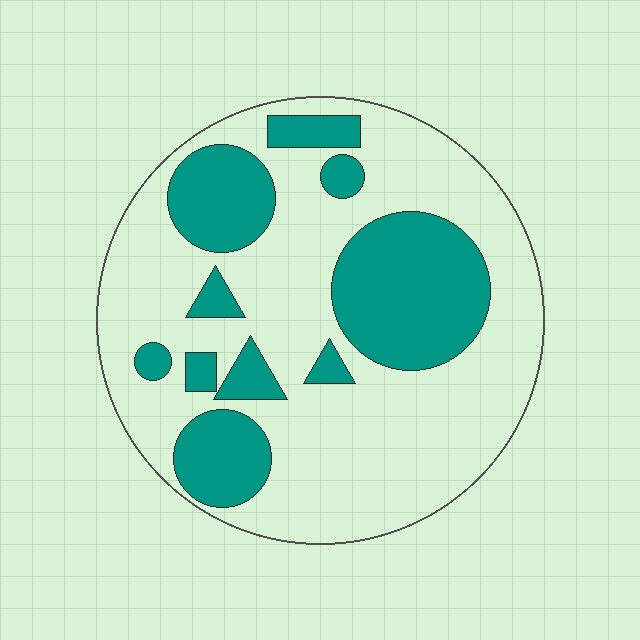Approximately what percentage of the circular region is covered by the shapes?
Approximately 30%.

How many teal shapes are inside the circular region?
10.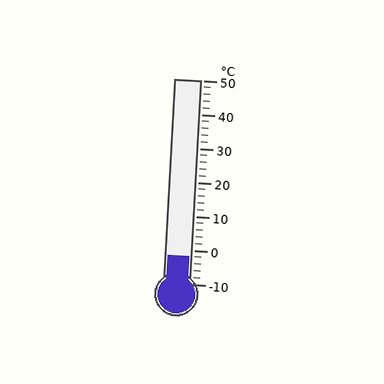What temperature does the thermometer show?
The thermometer shows approximately -2°C.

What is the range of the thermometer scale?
The thermometer scale ranges from -10°C to 50°C.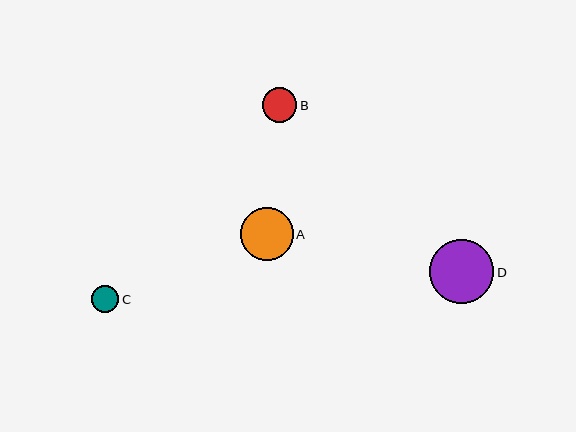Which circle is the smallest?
Circle C is the smallest with a size of approximately 27 pixels.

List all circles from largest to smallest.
From largest to smallest: D, A, B, C.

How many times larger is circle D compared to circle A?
Circle D is approximately 1.2 times the size of circle A.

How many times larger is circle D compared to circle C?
Circle D is approximately 2.4 times the size of circle C.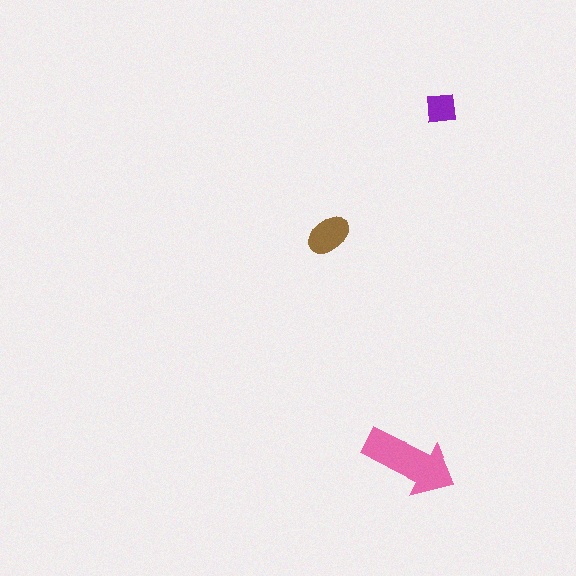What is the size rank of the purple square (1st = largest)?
3rd.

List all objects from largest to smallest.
The pink arrow, the brown ellipse, the purple square.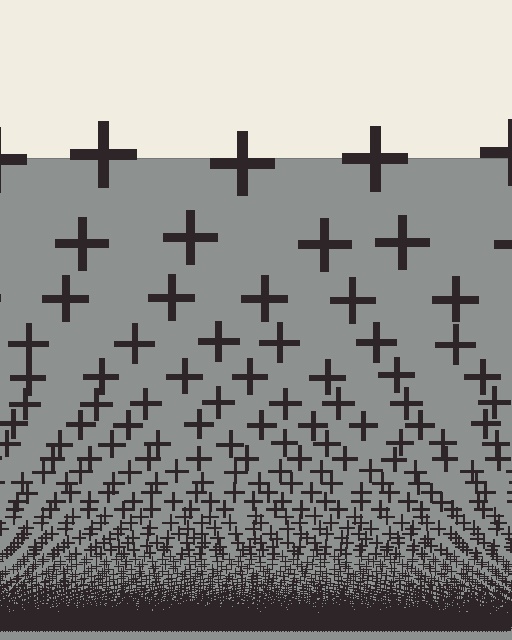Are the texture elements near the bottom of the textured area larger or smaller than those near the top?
Smaller. The gradient is inverted — elements near the bottom are smaller and denser.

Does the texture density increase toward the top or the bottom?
Density increases toward the bottom.